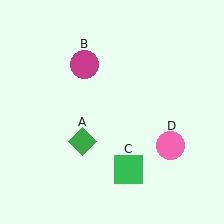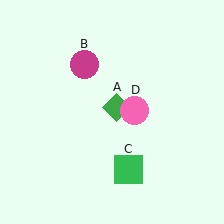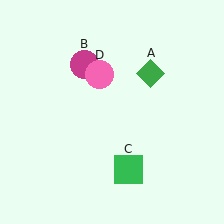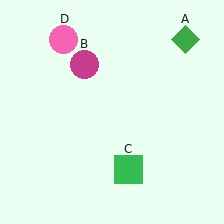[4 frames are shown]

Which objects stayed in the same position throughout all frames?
Magenta circle (object B) and green square (object C) remained stationary.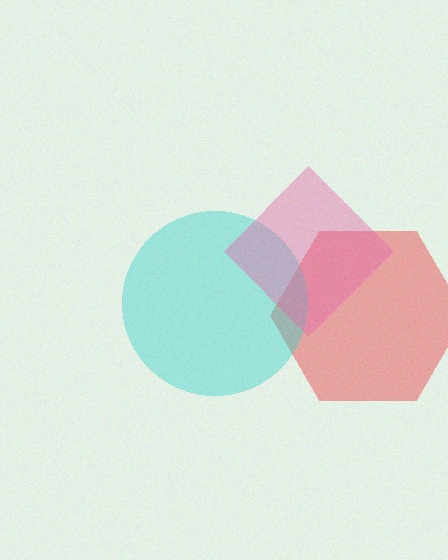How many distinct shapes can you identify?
There are 3 distinct shapes: a red hexagon, a cyan circle, a pink diamond.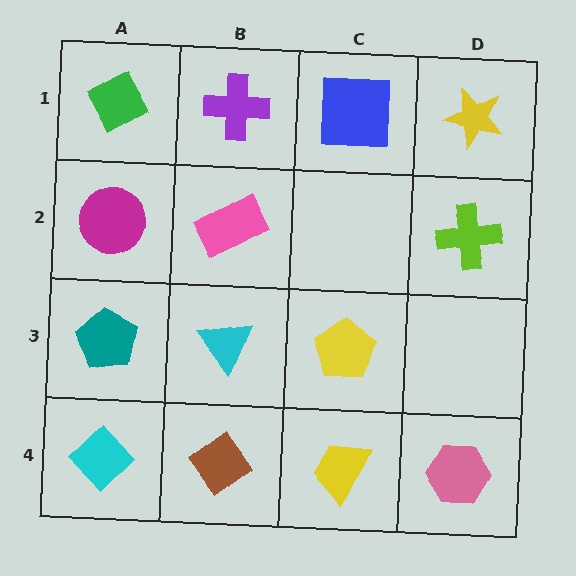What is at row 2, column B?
A pink rectangle.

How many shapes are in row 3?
3 shapes.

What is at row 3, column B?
A cyan triangle.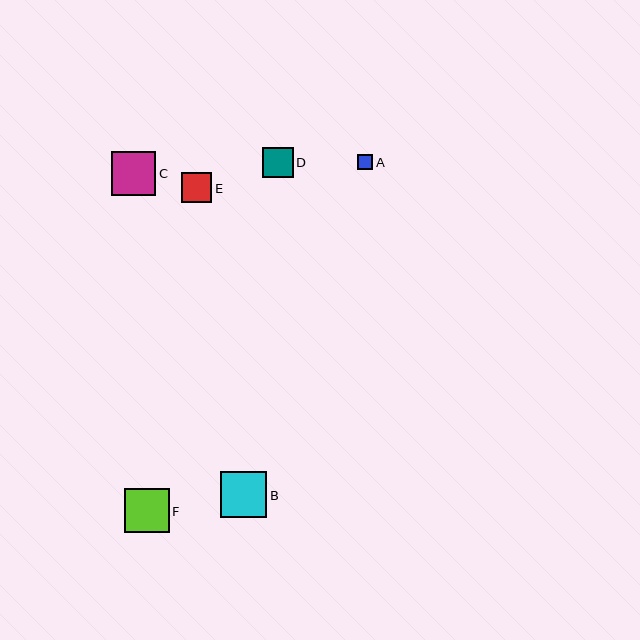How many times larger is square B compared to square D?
Square B is approximately 1.5 times the size of square D.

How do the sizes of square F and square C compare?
Square F and square C are approximately the same size.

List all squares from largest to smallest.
From largest to smallest: B, F, C, E, D, A.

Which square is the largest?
Square B is the largest with a size of approximately 46 pixels.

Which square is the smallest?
Square A is the smallest with a size of approximately 15 pixels.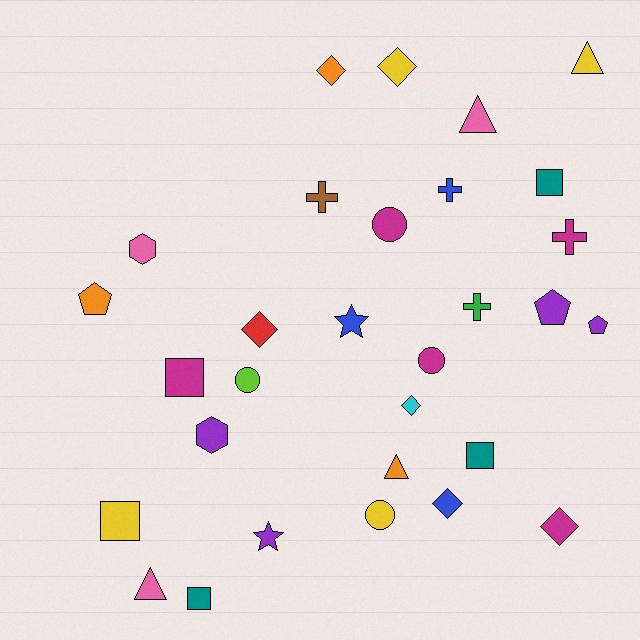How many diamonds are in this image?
There are 6 diamonds.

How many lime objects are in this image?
There is 1 lime object.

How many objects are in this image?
There are 30 objects.